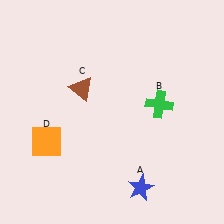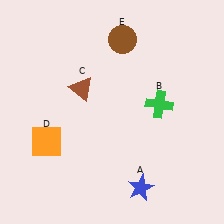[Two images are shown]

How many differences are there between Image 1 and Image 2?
There is 1 difference between the two images.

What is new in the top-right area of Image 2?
A brown circle (E) was added in the top-right area of Image 2.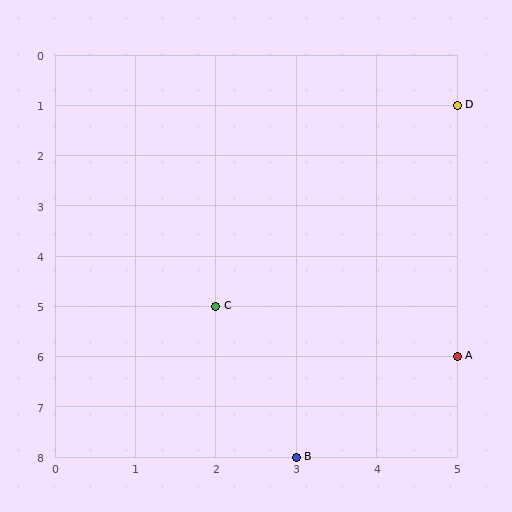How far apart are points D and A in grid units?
Points D and A are 5 rows apart.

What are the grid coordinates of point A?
Point A is at grid coordinates (5, 6).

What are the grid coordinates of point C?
Point C is at grid coordinates (2, 5).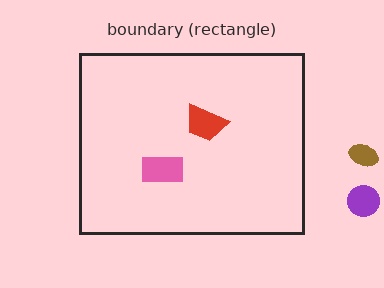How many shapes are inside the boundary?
2 inside, 2 outside.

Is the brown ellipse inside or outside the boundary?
Outside.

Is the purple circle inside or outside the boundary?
Outside.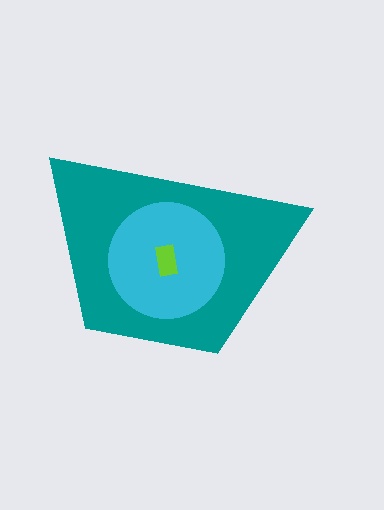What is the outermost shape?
The teal trapezoid.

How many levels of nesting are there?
3.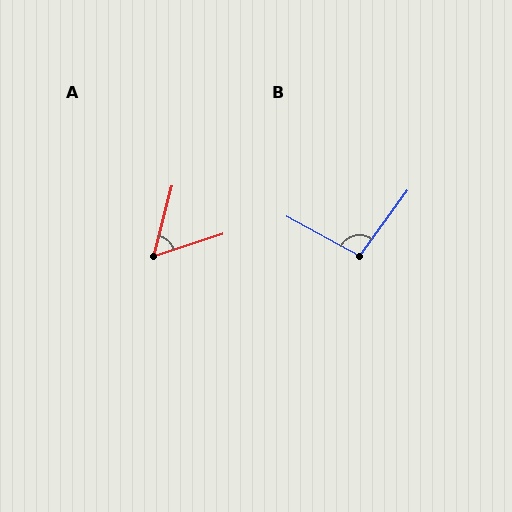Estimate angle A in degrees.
Approximately 58 degrees.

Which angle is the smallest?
A, at approximately 58 degrees.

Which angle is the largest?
B, at approximately 98 degrees.